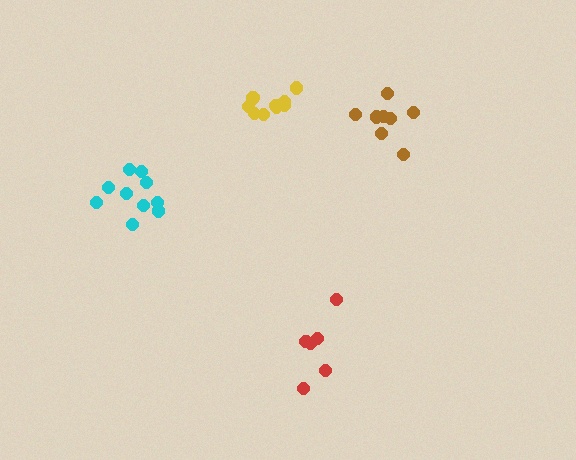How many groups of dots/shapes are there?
There are 4 groups.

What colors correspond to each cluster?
The clusters are colored: cyan, brown, yellow, red.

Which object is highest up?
The yellow cluster is topmost.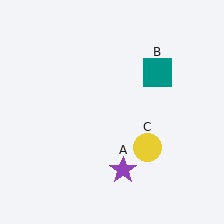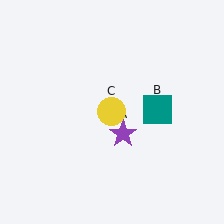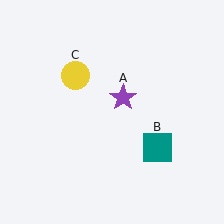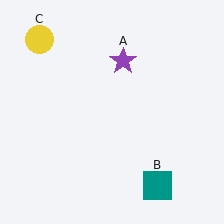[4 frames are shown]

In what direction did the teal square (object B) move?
The teal square (object B) moved down.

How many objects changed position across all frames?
3 objects changed position: purple star (object A), teal square (object B), yellow circle (object C).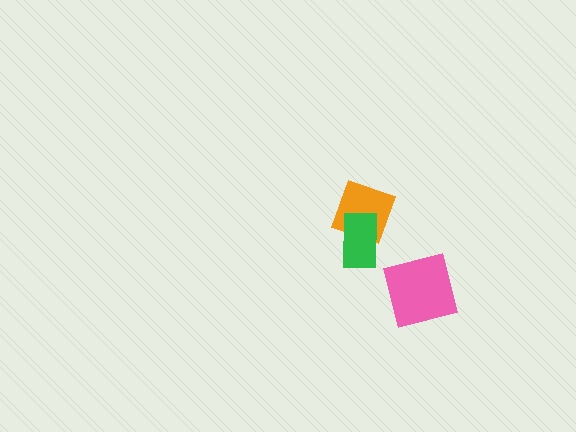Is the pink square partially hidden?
No, no other shape covers it.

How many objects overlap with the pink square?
0 objects overlap with the pink square.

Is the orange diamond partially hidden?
Yes, it is partially covered by another shape.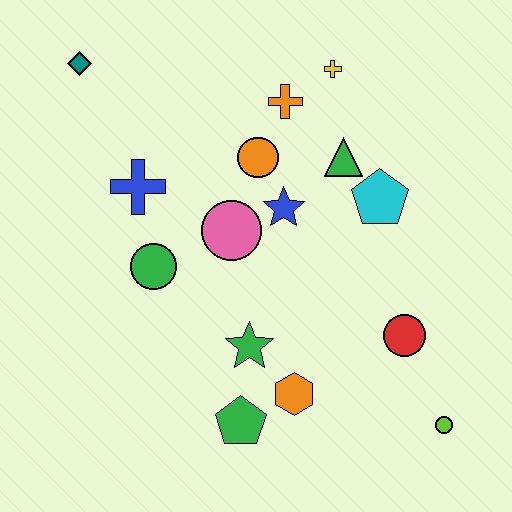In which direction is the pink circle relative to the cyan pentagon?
The pink circle is to the left of the cyan pentagon.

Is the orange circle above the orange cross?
No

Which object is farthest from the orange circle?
The lime circle is farthest from the orange circle.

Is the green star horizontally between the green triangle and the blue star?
No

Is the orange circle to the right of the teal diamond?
Yes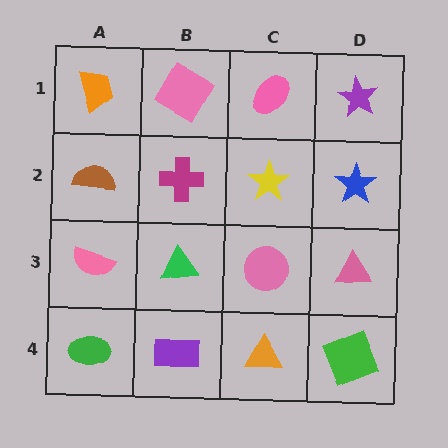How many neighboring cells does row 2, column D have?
3.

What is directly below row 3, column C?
An orange triangle.